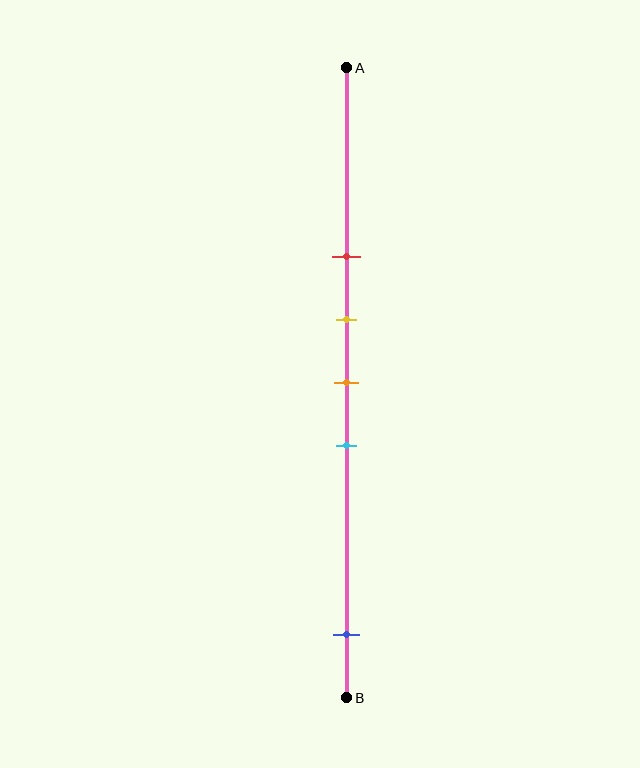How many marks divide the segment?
There are 5 marks dividing the segment.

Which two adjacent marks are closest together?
The yellow and orange marks are the closest adjacent pair.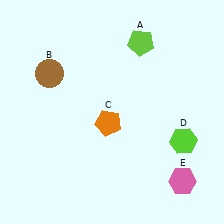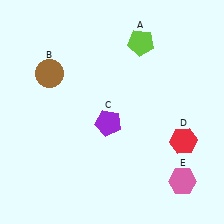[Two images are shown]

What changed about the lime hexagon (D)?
In Image 1, D is lime. In Image 2, it changed to red.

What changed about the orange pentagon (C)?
In Image 1, C is orange. In Image 2, it changed to purple.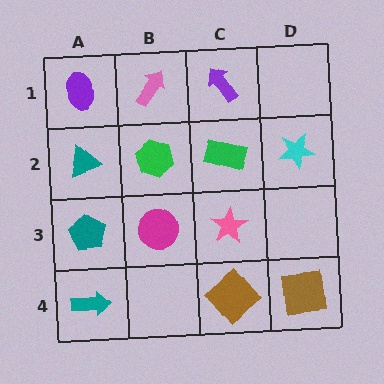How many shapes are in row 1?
3 shapes.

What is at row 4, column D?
A brown square.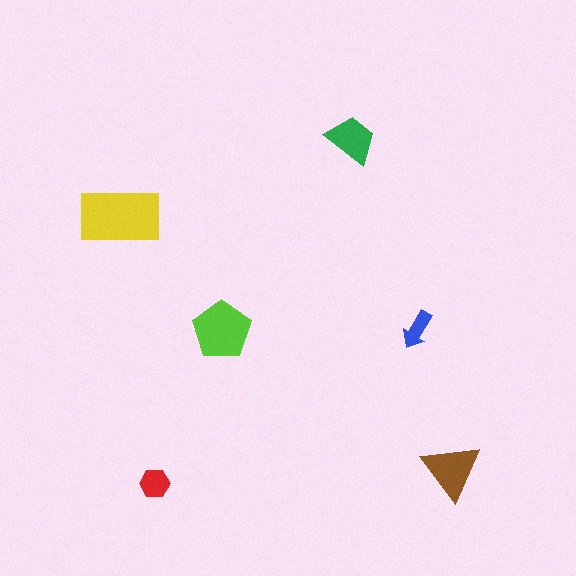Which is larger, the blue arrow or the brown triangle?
The brown triangle.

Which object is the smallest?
The blue arrow.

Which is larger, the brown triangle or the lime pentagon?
The lime pentagon.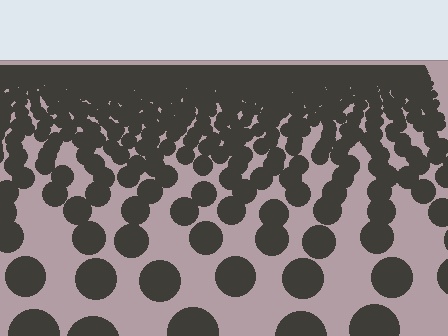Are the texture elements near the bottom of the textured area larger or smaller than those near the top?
Larger. Near the bottom, elements are closer to the viewer and appear at a bigger on-screen size.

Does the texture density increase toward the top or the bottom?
Density increases toward the top.